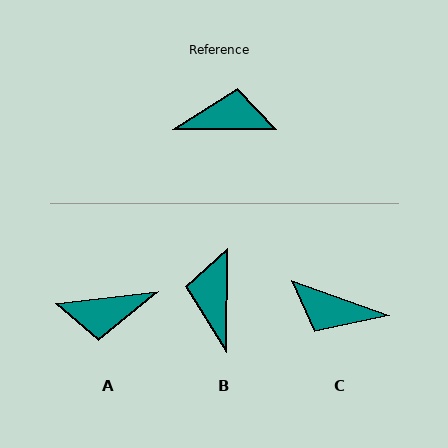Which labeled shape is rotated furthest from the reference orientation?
A, about 173 degrees away.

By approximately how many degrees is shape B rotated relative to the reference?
Approximately 89 degrees counter-clockwise.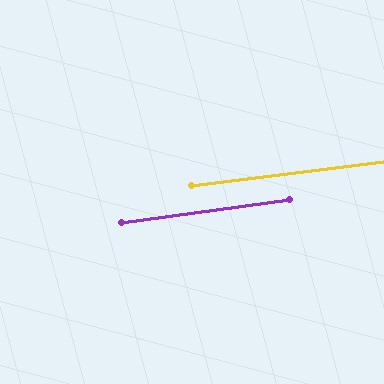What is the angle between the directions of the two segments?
Approximately 0 degrees.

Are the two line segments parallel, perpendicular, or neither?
Parallel — their directions differ by only 0.4°.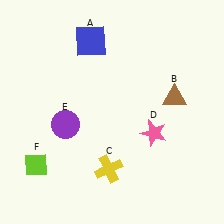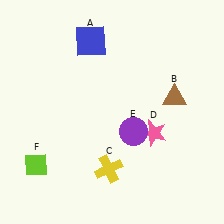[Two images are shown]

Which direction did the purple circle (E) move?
The purple circle (E) moved right.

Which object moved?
The purple circle (E) moved right.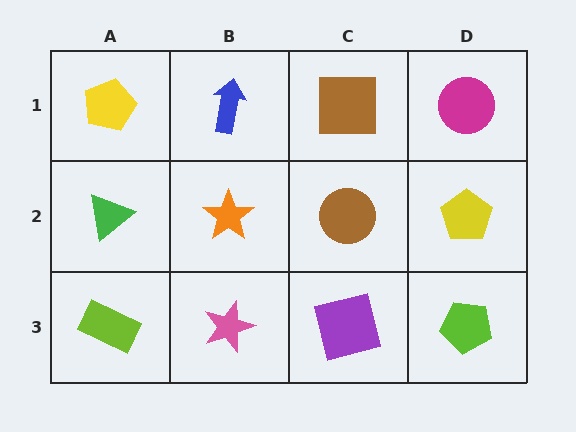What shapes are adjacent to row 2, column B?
A blue arrow (row 1, column B), a pink star (row 3, column B), a green triangle (row 2, column A), a brown circle (row 2, column C).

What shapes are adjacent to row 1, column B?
An orange star (row 2, column B), a yellow pentagon (row 1, column A), a brown square (row 1, column C).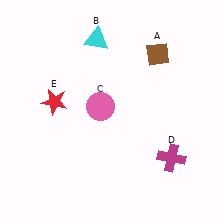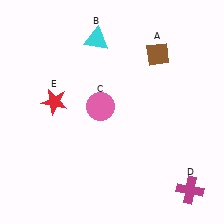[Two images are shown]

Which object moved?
The magenta cross (D) moved down.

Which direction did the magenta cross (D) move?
The magenta cross (D) moved down.